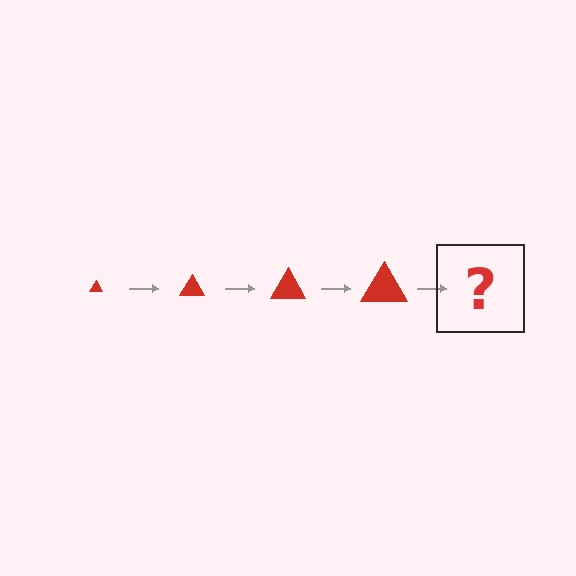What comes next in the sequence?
The next element should be a red triangle, larger than the previous one.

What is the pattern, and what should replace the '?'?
The pattern is that the triangle gets progressively larger each step. The '?' should be a red triangle, larger than the previous one.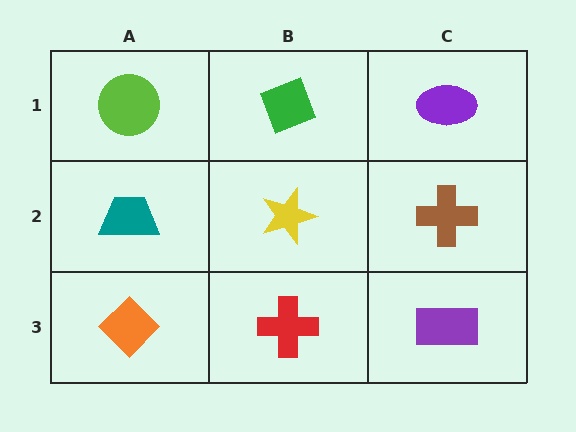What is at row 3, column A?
An orange diamond.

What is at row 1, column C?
A purple ellipse.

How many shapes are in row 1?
3 shapes.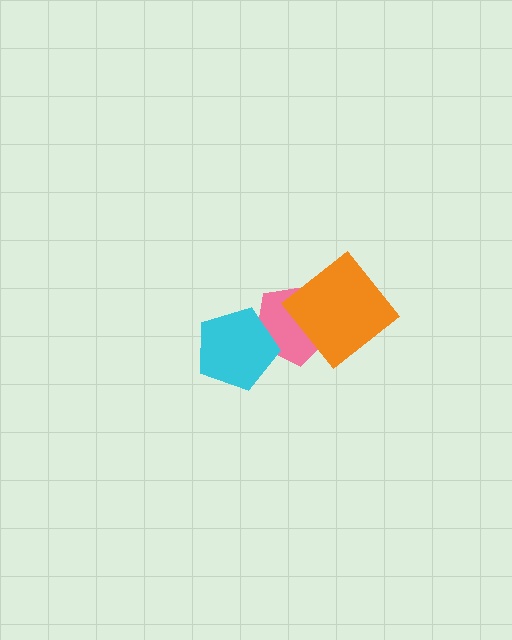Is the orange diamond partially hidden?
No, no other shape covers it.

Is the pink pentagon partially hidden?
Yes, it is partially covered by another shape.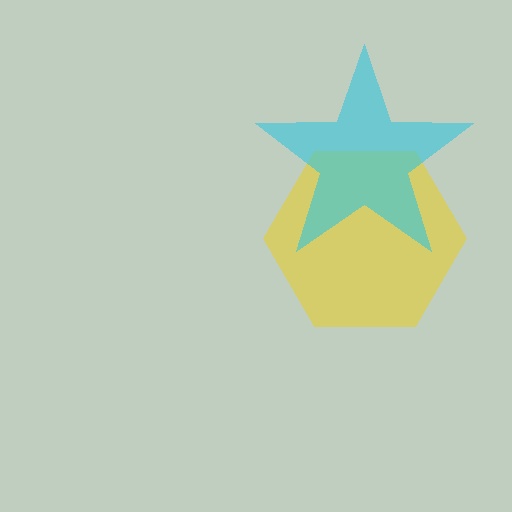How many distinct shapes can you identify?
There are 2 distinct shapes: a yellow hexagon, a cyan star.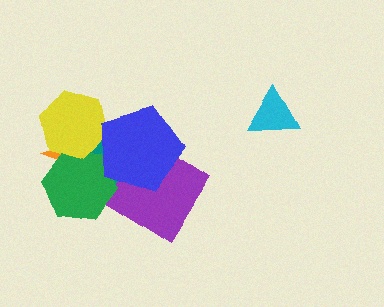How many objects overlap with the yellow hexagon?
4 objects overlap with the yellow hexagon.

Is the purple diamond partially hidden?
Yes, it is partially covered by another shape.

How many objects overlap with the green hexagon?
4 objects overlap with the green hexagon.